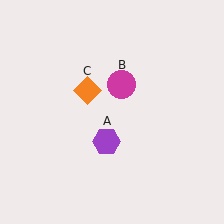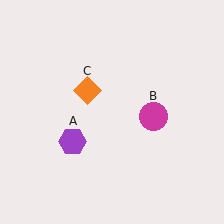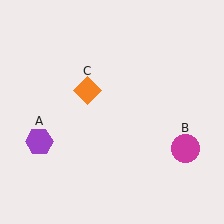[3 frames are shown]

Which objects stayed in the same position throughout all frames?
Orange diamond (object C) remained stationary.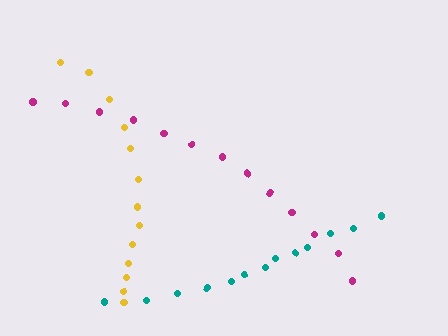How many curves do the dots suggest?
There are 3 distinct paths.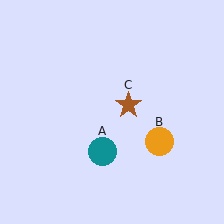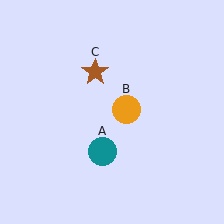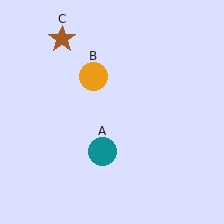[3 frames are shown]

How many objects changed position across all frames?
2 objects changed position: orange circle (object B), brown star (object C).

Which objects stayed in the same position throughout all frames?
Teal circle (object A) remained stationary.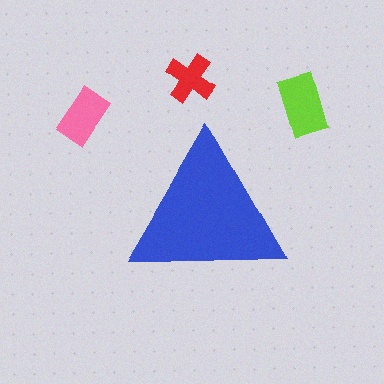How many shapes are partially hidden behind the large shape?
0 shapes are partially hidden.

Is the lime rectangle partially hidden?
No, the lime rectangle is fully visible.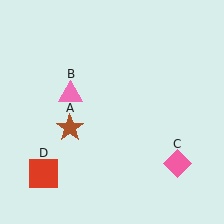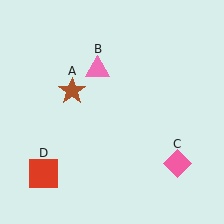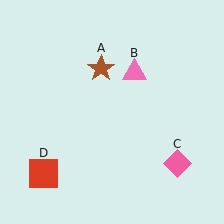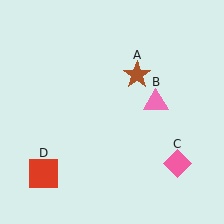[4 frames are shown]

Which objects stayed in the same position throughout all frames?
Pink diamond (object C) and red square (object D) remained stationary.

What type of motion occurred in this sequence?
The brown star (object A), pink triangle (object B) rotated clockwise around the center of the scene.